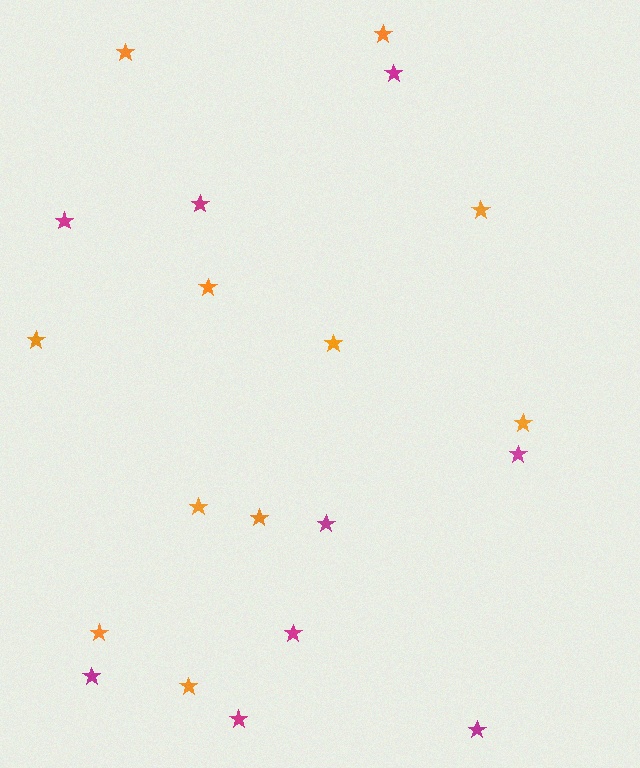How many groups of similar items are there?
There are 2 groups: one group of magenta stars (9) and one group of orange stars (11).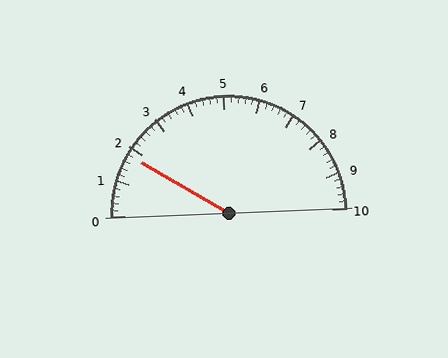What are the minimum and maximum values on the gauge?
The gauge ranges from 0 to 10.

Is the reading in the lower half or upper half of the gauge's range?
The reading is in the lower half of the range (0 to 10).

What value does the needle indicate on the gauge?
The needle indicates approximately 1.8.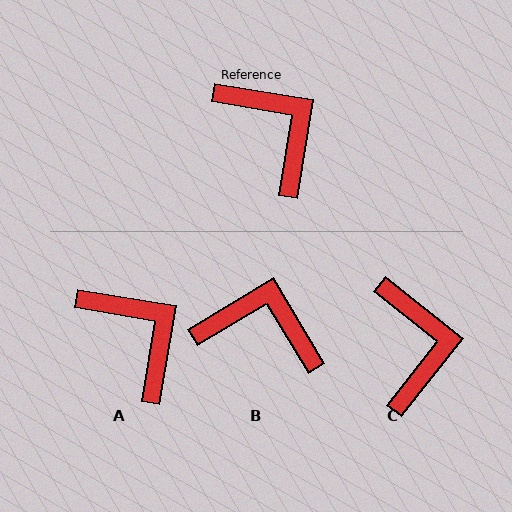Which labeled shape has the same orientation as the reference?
A.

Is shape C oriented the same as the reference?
No, it is off by about 29 degrees.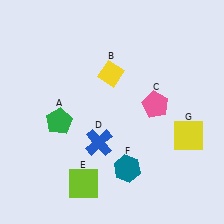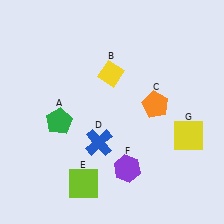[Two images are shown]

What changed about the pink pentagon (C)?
In Image 1, C is pink. In Image 2, it changed to orange.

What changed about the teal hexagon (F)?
In Image 1, F is teal. In Image 2, it changed to purple.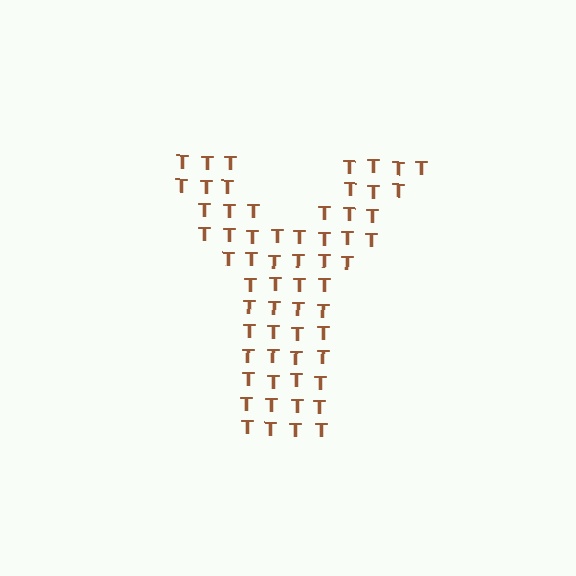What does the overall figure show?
The overall figure shows the letter Y.